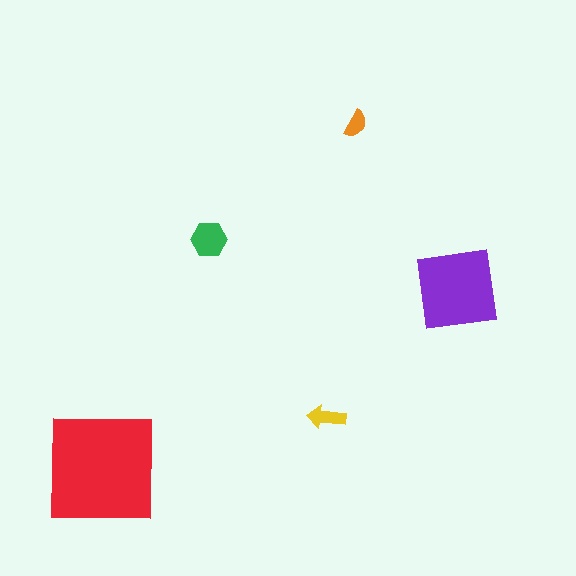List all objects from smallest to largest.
The orange semicircle, the yellow arrow, the green hexagon, the purple square, the red square.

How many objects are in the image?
There are 5 objects in the image.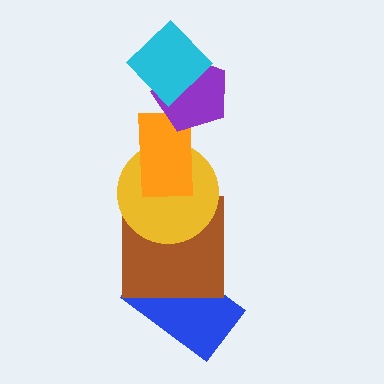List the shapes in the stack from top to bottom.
From top to bottom: the cyan diamond, the purple pentagon, the orange rectangle, the yellow circle, the brown square, the blue rectangle.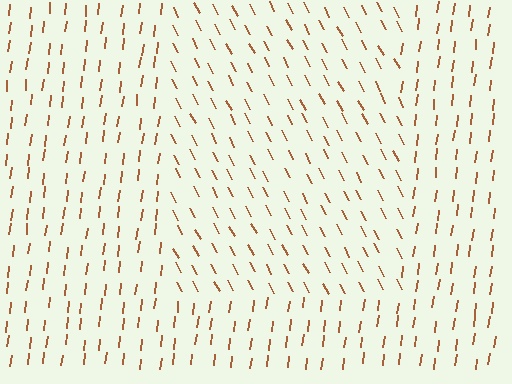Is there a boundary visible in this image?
Yes, there is a texture boundary formed by a change in line orientation.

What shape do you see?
I see a rectangle.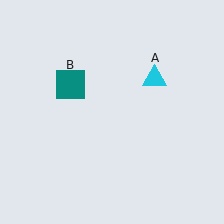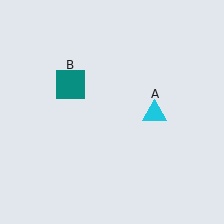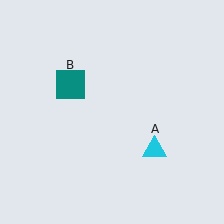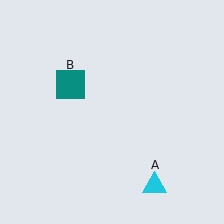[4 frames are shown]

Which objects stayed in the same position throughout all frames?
Teal square (object B) remained stationary.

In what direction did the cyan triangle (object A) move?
The cyan triangle (object A) moved down.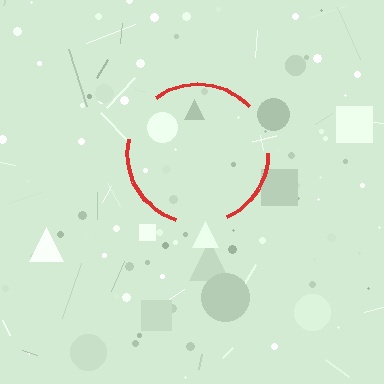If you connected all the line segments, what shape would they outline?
They would outline a circle.